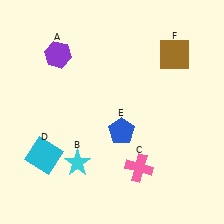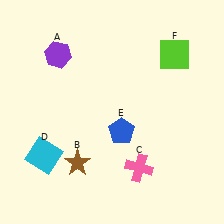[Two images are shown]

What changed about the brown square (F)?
In Image 1, F is brown. In Image 2, it changed to lime.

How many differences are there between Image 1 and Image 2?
There are 2 differences between the two images.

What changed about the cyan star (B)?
In Image 1, B is cyan. In Image 2, it changed to brown.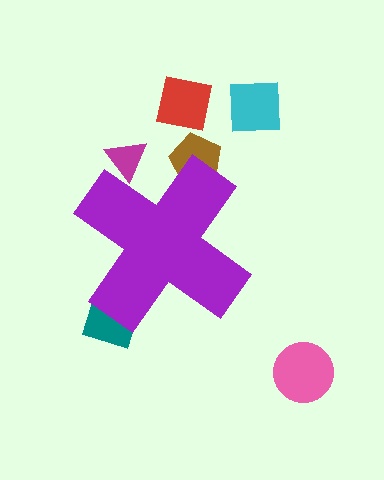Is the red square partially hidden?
No, the red square is fully visible.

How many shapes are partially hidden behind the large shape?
3 shapes are partially hidden.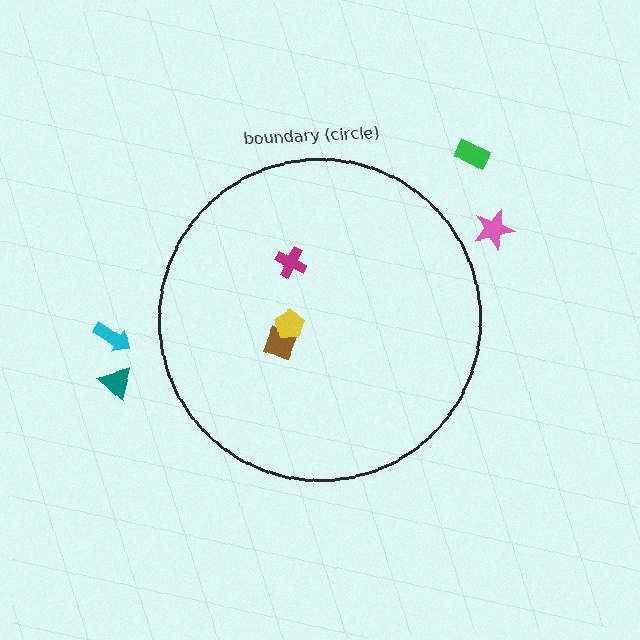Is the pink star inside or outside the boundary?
Outside.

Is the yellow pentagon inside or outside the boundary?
Inside.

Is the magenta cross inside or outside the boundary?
Inside.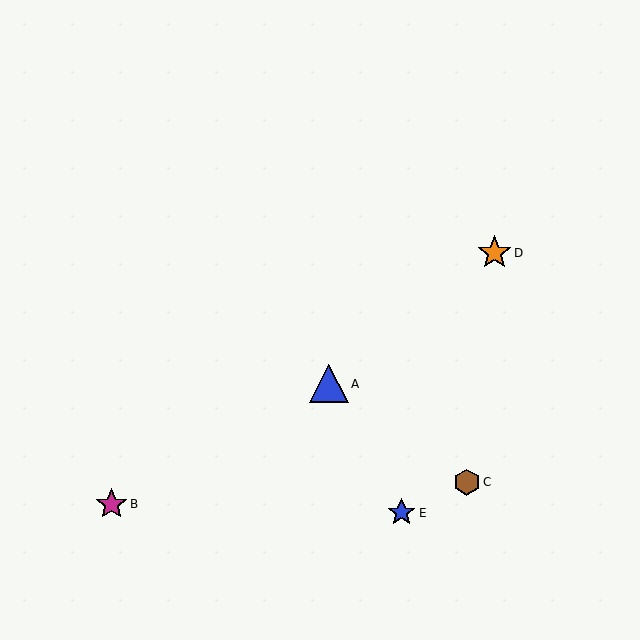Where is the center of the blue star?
The center of the blue star is at (402, 513).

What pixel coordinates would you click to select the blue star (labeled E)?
Click at (402, 513) to select the blue star E.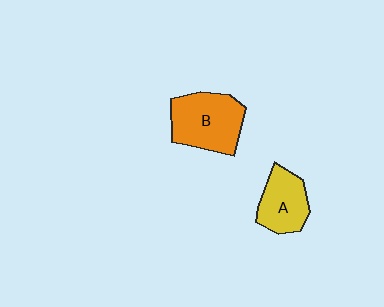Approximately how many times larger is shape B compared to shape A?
Approximately 1.4 times.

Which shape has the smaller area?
Shape A (yellow).